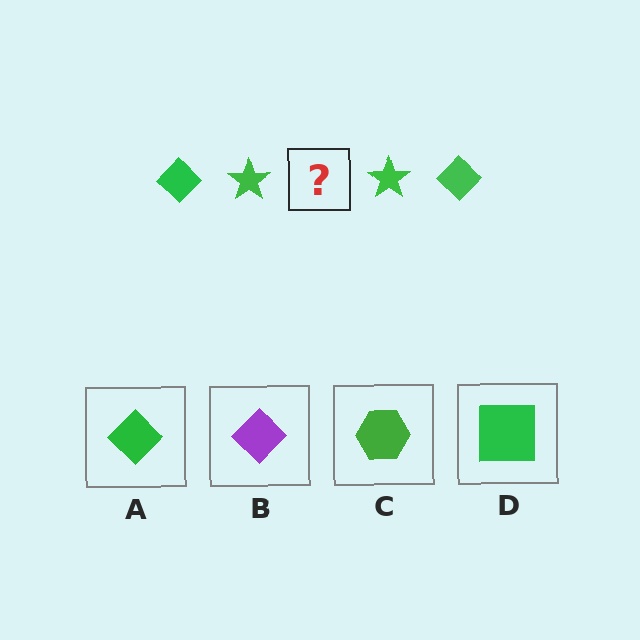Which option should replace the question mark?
Option A.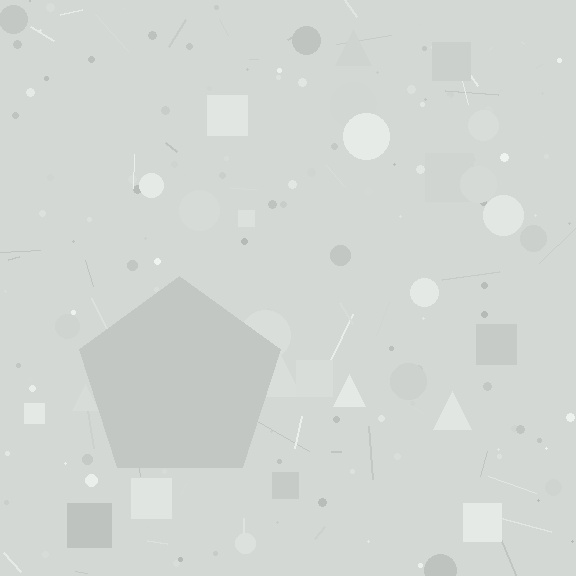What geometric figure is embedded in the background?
A pentagon is embedded in the background.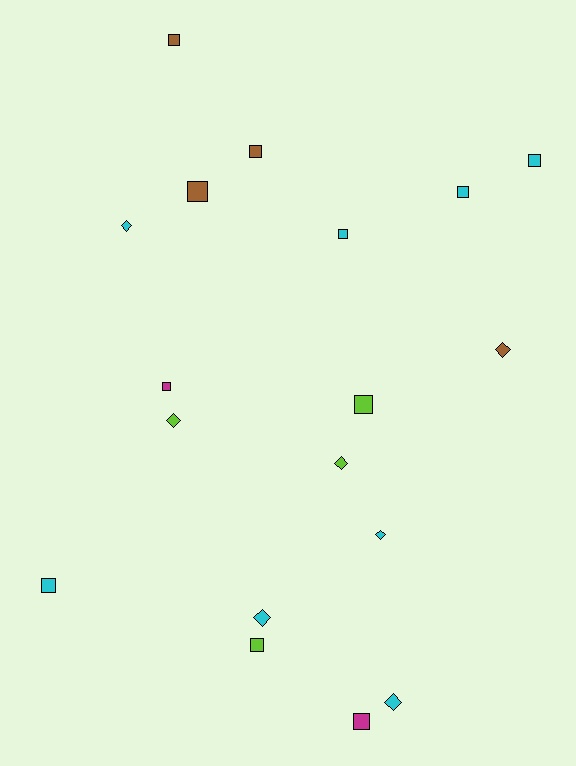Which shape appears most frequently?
Square, with 11 objects.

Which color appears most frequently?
Cyan, with 8 objects.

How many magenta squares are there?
There are 2 magenta squares.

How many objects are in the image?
There are 18 objects.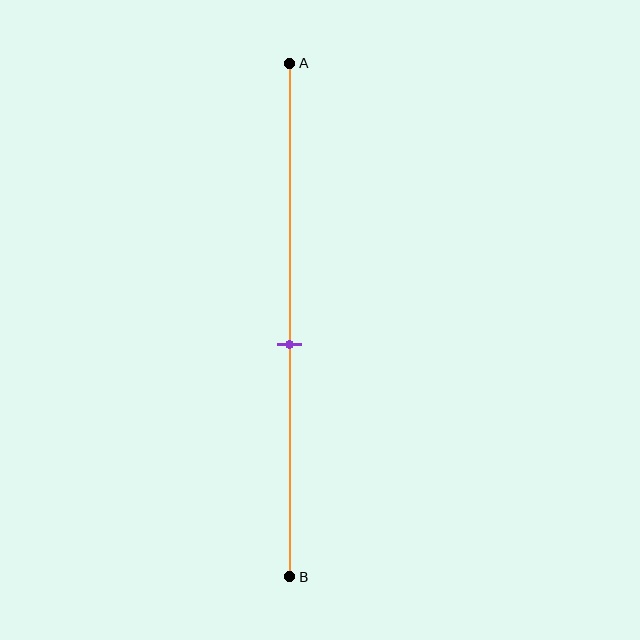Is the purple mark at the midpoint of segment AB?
No, the mark is at about 55% from A, not at the 50% midpoint.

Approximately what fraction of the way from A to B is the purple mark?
The purple mark is approximately 55% of the way from A to B.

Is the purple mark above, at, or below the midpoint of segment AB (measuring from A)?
The purple mark is below the midpoint of segment AB.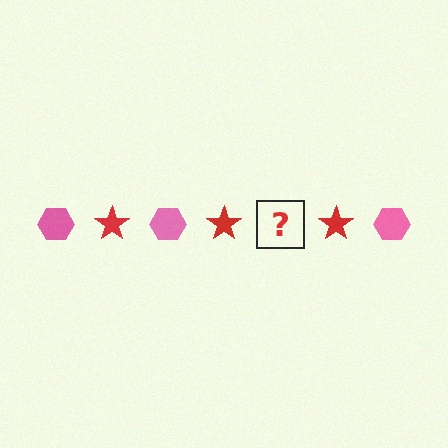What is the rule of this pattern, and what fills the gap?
The rule is that the pattern alternates between pink hexagon and red star. The gap should be filled with a pink hexagon.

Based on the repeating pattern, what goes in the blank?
The blank should be a pink hexagon.